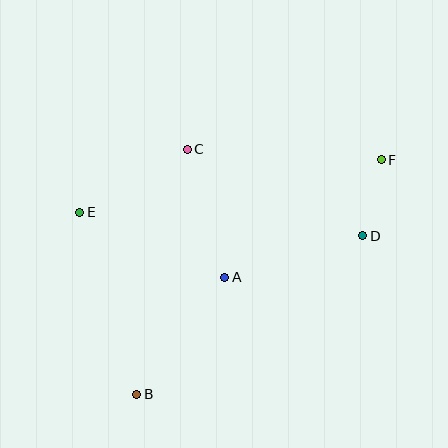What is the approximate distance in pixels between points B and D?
The distance between B and D is approximately 276 pixels.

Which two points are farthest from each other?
Points B and F are farthest from each other.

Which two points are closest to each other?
Points D and F are closest to each other.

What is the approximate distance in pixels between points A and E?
The distance between A and E is approximately 159 pixels.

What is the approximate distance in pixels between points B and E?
The distance between B and E is approximately 191 pixels.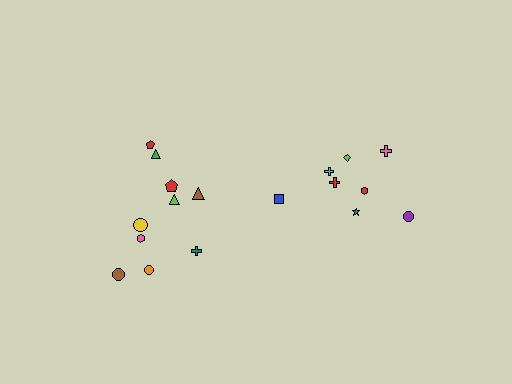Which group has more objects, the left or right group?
The left group.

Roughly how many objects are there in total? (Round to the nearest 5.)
Roughly 20 objects in total.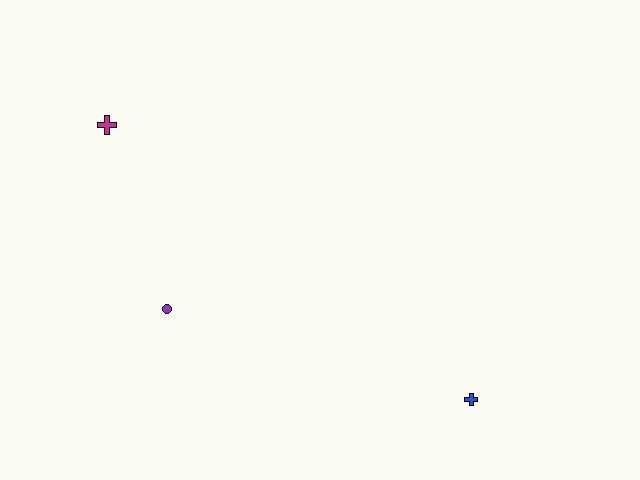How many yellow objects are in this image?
There are no yellow objects.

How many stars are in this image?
There are no stars.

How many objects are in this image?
There are 3 objects.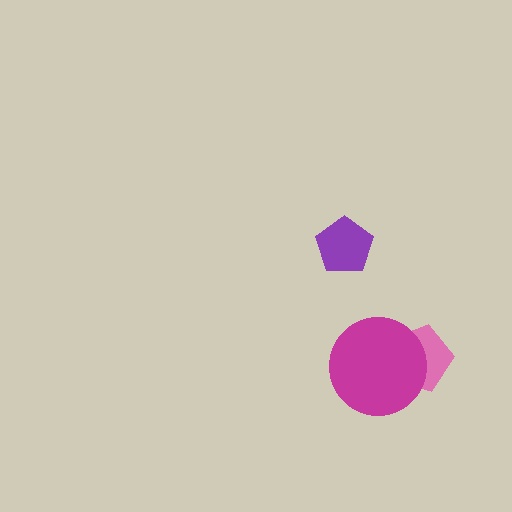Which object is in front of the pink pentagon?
The magenta circle is in front of the pink pentagon.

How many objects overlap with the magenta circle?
1 object overlaps with the magenta circle.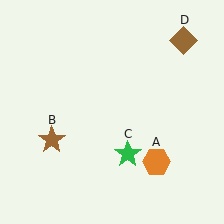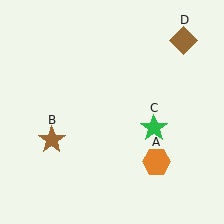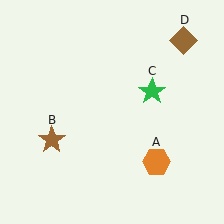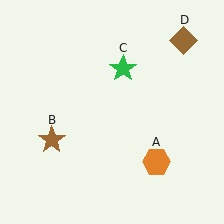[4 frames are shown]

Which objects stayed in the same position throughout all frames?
Orange hexagon (object A) and brown star (object B) and brown diamond (object D) remained stationary.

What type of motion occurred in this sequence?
The green star (object C) rotated counterclockwise around the center of the scene.